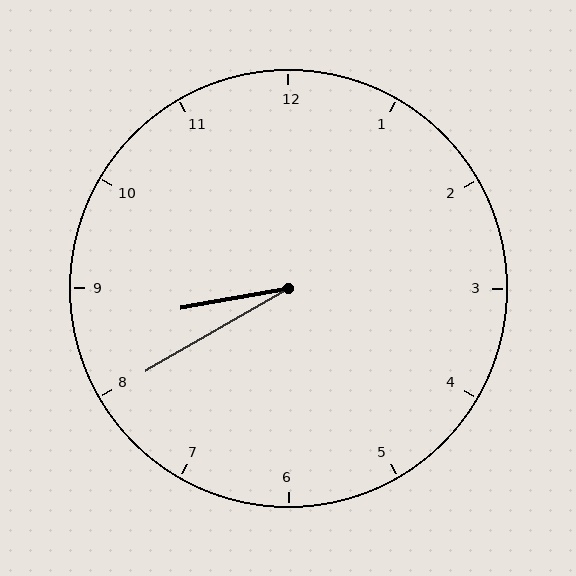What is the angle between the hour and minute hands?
Approximately 20 degrees.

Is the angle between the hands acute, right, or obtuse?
It is acute.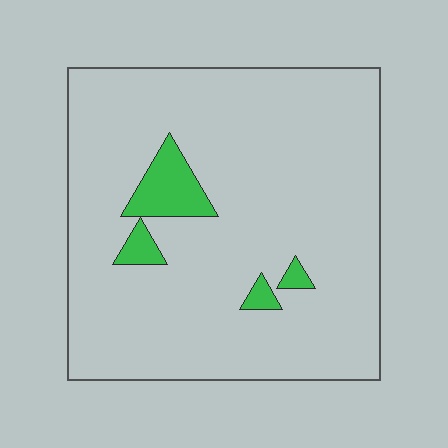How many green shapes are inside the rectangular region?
4.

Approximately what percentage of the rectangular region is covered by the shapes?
Approximately 5%.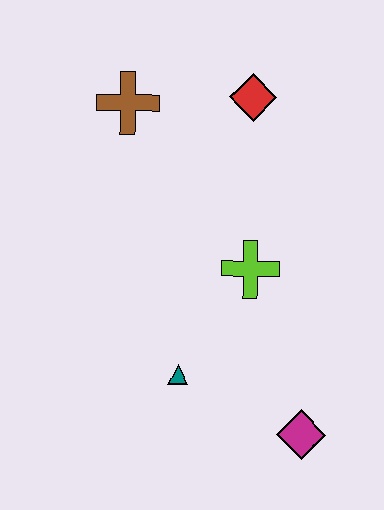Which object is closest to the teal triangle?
The lime cross is closest to the teal triangle.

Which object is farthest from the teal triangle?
The red diamond is farthest from the teal triangle.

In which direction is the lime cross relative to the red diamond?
The lime cross is below the red diamond.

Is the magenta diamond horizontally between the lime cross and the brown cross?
No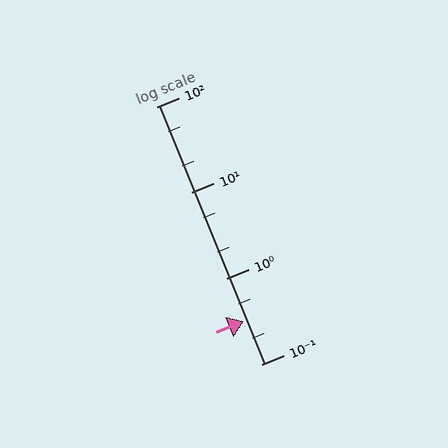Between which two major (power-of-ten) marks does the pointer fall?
The pointer is between 0.1 and 1.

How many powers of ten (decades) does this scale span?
The scale spans 3 decades, from 0.1 to 100.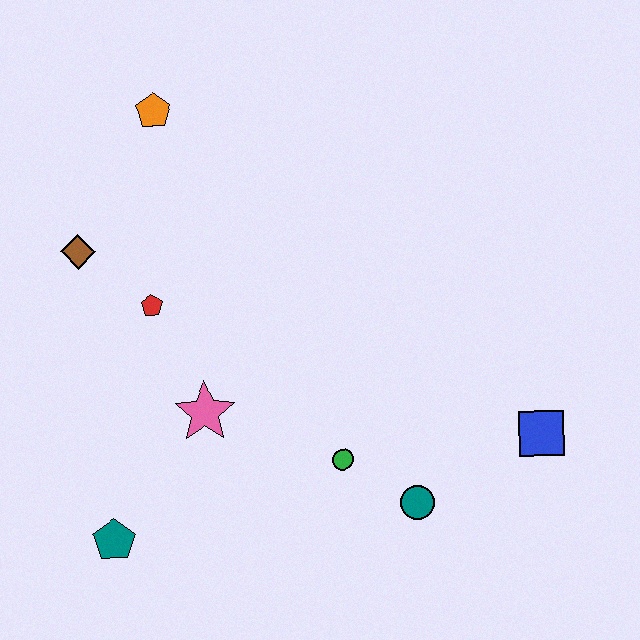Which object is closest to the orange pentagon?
The brown diamond is closest to the orange pentagon.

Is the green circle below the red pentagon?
Yes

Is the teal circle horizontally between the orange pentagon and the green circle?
No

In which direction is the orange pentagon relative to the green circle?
The orange pentagon is above the green circle.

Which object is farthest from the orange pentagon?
The blue square is farthest from the orange pentagon.